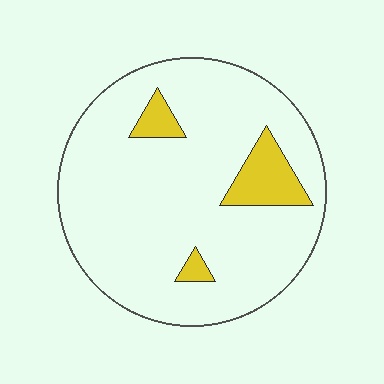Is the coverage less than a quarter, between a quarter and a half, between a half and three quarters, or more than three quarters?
Less than a quarter.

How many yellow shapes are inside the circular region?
3.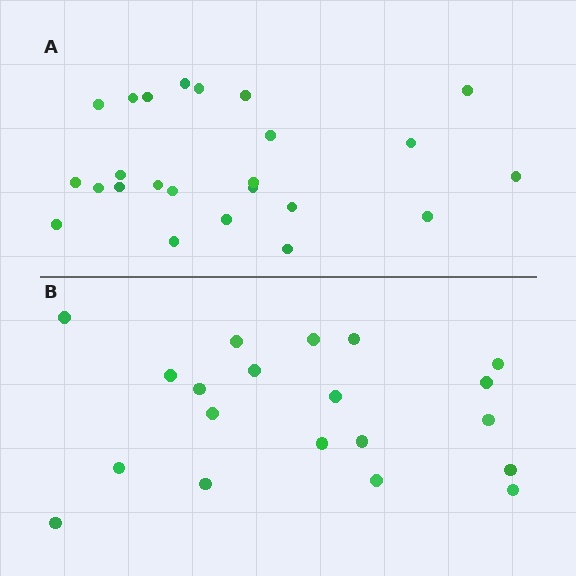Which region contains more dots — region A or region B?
Region A (the top region) has more dots.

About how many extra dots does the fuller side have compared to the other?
Region A has about 4 more dots than region B.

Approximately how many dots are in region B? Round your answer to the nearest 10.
About 20 dots.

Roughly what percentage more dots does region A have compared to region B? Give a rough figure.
About 20% more.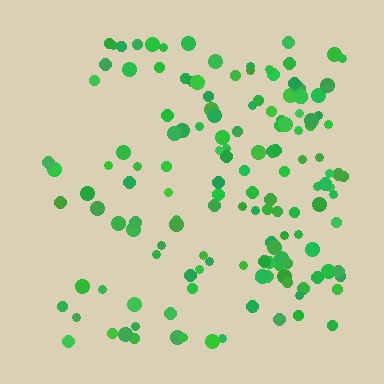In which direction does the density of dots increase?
From left to right, with the right side densest.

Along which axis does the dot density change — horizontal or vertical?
Horizontal.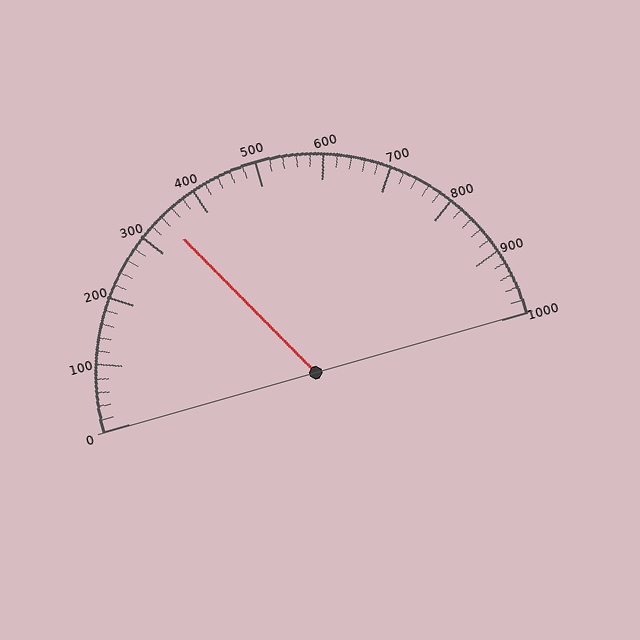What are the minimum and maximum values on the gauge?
The gauge ranges from 0 to 1000.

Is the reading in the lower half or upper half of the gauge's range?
The reading is in the lower half of the range (0 to 1000).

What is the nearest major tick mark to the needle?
The nearest major tick mark is 300.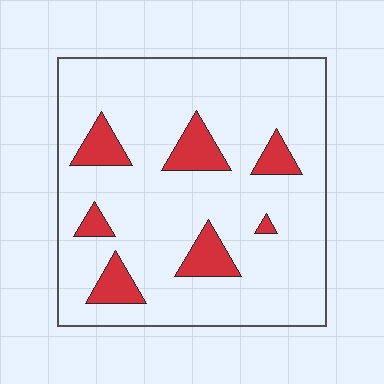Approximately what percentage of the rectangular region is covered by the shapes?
Approximately 15%.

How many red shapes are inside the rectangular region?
7.